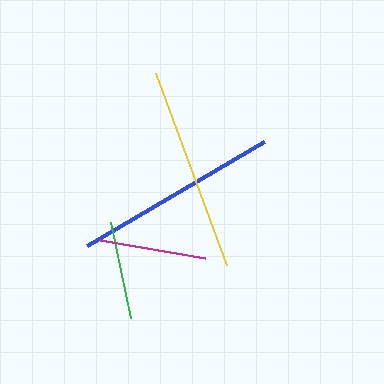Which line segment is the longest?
The blue line is the longest at approximately 205 pixels.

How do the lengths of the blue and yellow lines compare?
The blue and yellow lines are approximately the same length.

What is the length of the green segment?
The green segment is approximately 98 pixels long.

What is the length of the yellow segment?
The yellow segment is approximately 205 pixels long.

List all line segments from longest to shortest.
From longest to shortest: blue, yellow, magenta, green.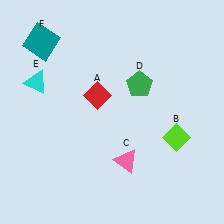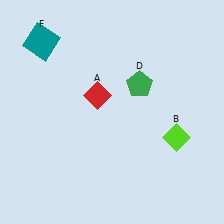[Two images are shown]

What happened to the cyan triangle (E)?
The cyan triangle (E) was removed in Image 2. It was in the top-left area of Image 1.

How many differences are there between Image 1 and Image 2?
There are 2 differences between the two images.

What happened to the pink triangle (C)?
The pink triangle (C) was removed in Image 2. It was in the bottom-right area of Image 1.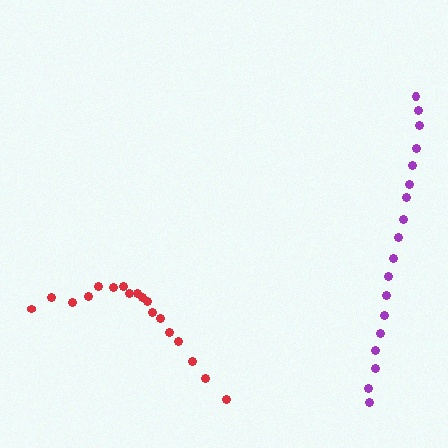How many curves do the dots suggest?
There are 2 distinct paths.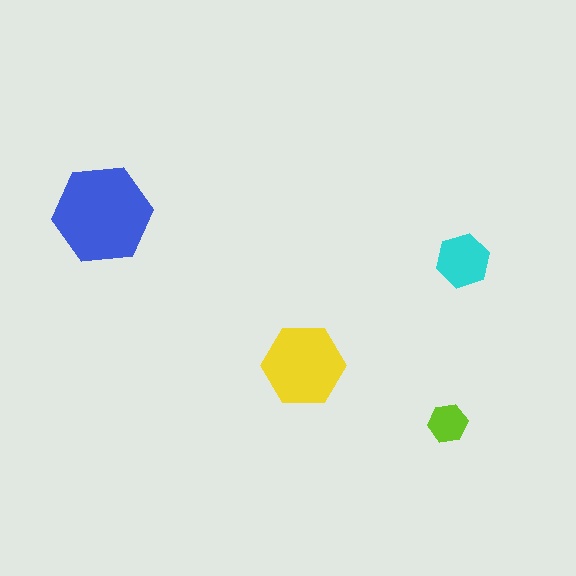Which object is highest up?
The blue hexagon is topmost.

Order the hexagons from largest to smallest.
the blue one, the yellow one, the cyan one, the lime one.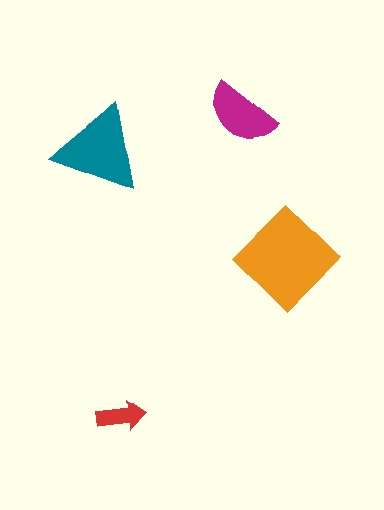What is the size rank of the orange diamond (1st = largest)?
1st.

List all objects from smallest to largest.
The red arrow, the magenta semicircle, the teal triangle, the orange diamond.